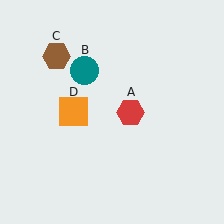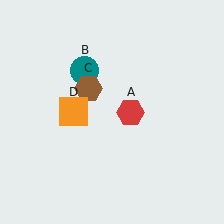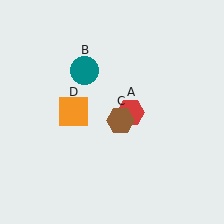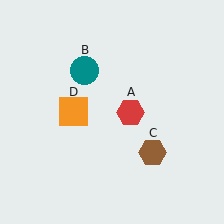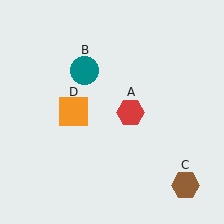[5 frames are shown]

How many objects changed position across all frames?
1 object changed position: brown hexagon (object C).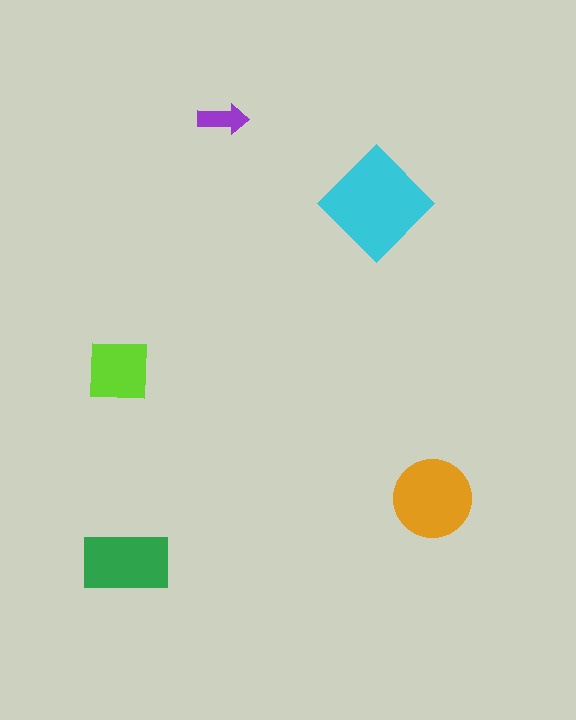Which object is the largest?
The cyan diamond.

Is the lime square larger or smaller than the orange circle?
Smaller.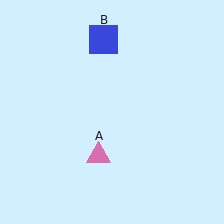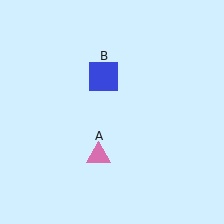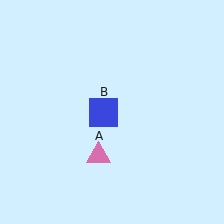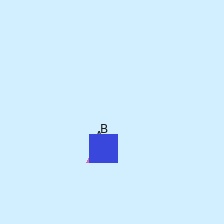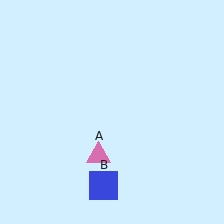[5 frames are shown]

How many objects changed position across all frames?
1 object changed position: blue square (object B).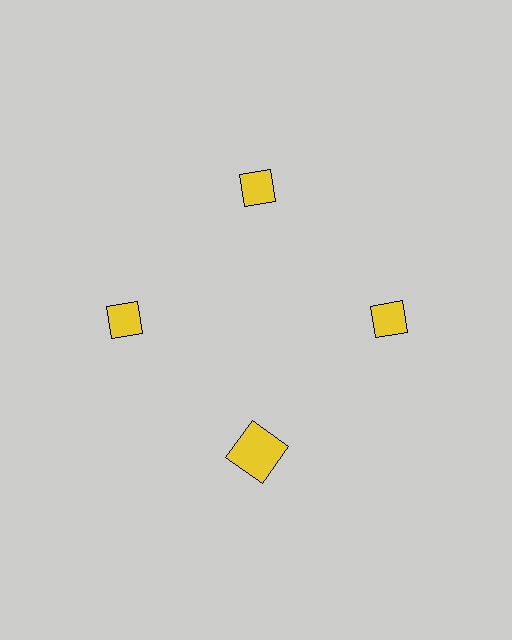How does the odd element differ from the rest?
It has a different shape: square instead of diamond.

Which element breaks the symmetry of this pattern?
The yellow square at roughly the 6 o'clock position breaks the symmetry. All other shapes are yellow diamonds.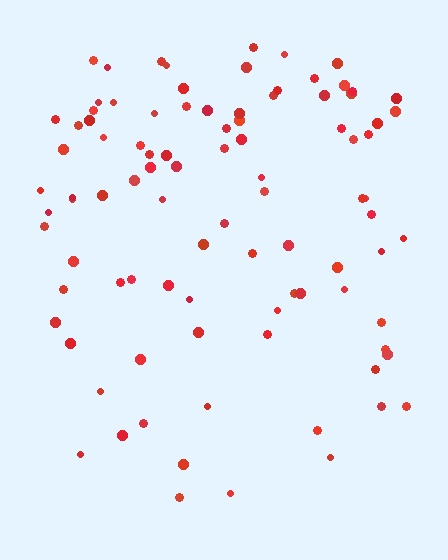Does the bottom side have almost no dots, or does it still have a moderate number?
Still a moderate number, just noticeably fewer than the top.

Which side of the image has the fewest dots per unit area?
The bottom.